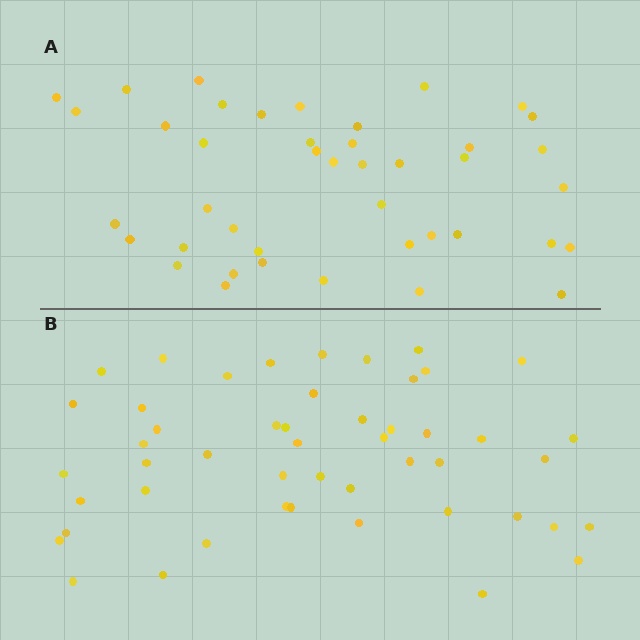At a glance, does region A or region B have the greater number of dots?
Region B (the bottom region) has more dots.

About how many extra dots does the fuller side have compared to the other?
Region B has roughly 8 or so more dots than region A.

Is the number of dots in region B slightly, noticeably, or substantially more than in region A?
Region B has only slightly more — the two regions are fairly close. The ratio is roughly 1.2 to 1.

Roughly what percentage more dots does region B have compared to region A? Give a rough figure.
About 15% more.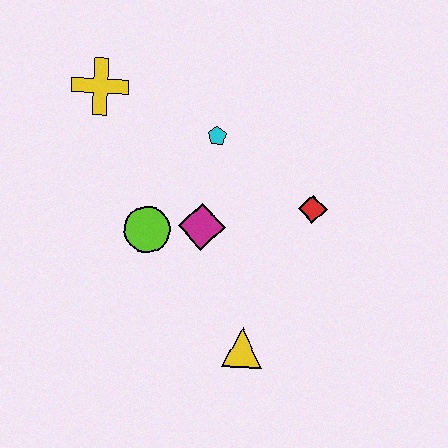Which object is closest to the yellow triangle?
The magenta diamond is closest to the yellow triangle.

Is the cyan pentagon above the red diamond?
Yes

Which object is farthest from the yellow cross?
The yellow triangle is farthest from the yellow cross.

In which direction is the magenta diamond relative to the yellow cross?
The magenta diamond is below the yellow cross.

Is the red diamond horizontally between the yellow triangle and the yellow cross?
No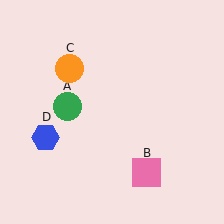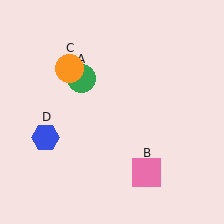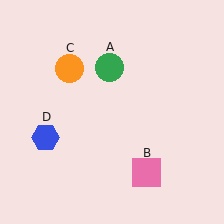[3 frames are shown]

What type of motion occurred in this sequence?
The green circle (object A) rotated clockwise around the center of the scene.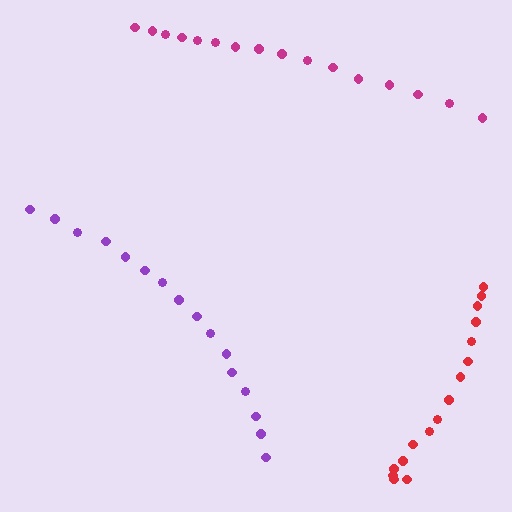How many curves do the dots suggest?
There are 3 distinct paths.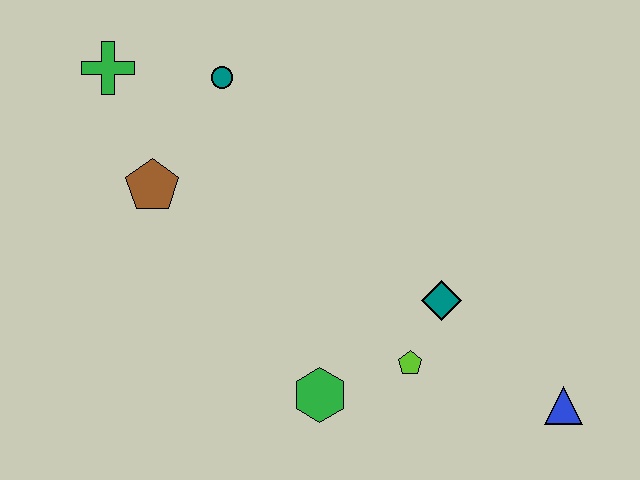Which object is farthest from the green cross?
The blue triangle is farthest from the green cross.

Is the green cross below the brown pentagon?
No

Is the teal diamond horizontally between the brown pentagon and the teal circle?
No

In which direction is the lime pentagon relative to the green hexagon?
The lime pentagon is to the right of the green hexagon.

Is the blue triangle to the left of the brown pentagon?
No